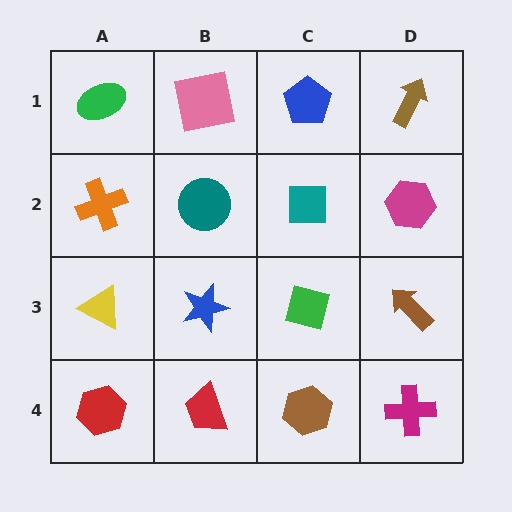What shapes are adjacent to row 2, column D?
A brown arrow (row 1, column D), a brown arrow (row 3, column D), a teal square (row 2, column C).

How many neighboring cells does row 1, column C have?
3.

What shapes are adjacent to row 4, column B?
A blue star (row 3, column B), a red hexagon (row 4, column A), a brown hexagon (row 4, column C).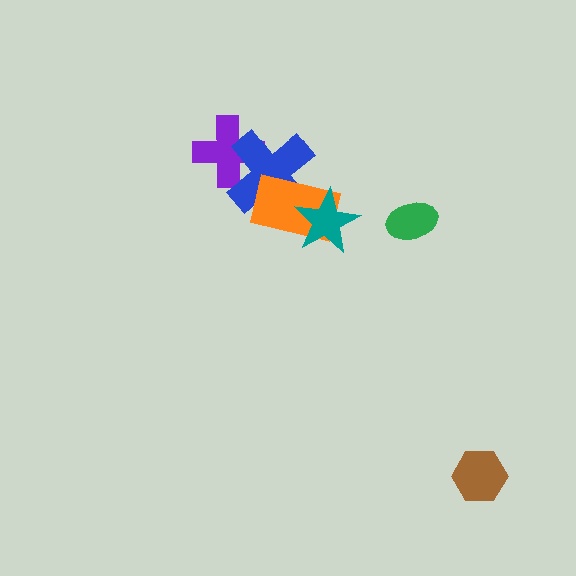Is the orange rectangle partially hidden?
Yes, it is partially covered by another shape.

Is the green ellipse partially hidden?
No, no other shape covers it.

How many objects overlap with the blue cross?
2 objects overlap with the blue cross.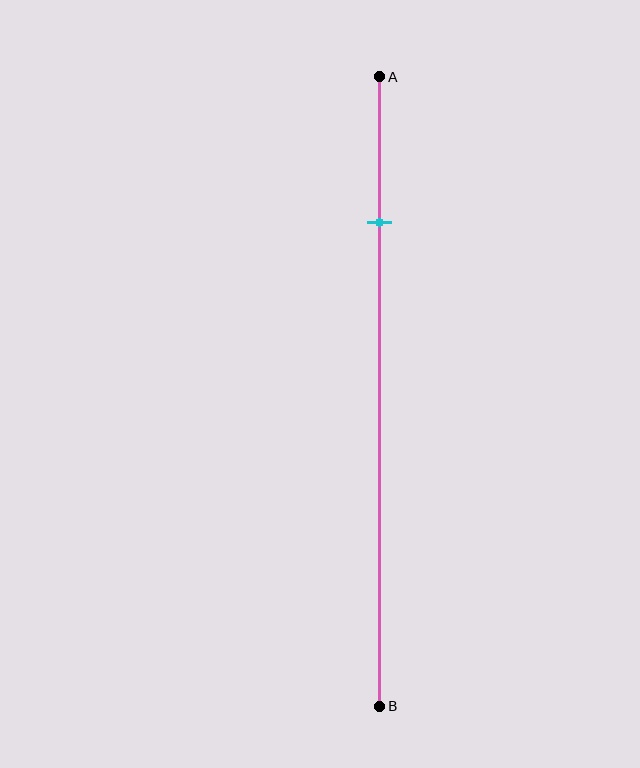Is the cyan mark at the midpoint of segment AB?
No, the mark is at about 25% from A, not at the 50% midpoint.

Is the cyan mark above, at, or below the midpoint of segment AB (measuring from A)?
The cyan mark is above the midpoint of segment AB.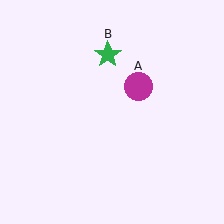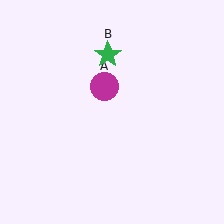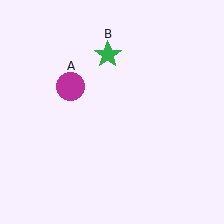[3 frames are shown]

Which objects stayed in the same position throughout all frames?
Green star (object B) remained stationary.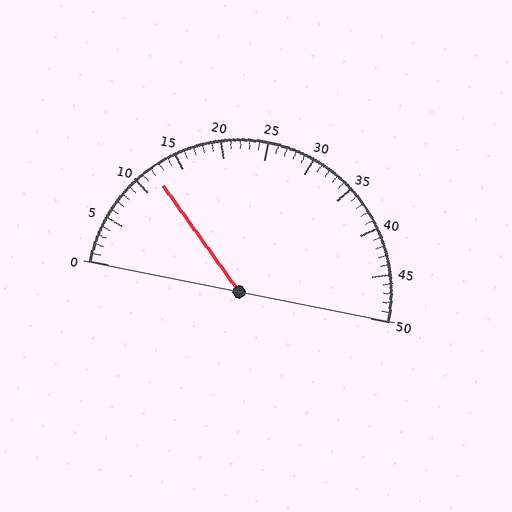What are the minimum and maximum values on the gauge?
The gauge ranges from 0 to 50.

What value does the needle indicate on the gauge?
The needle indicates approximately 12.